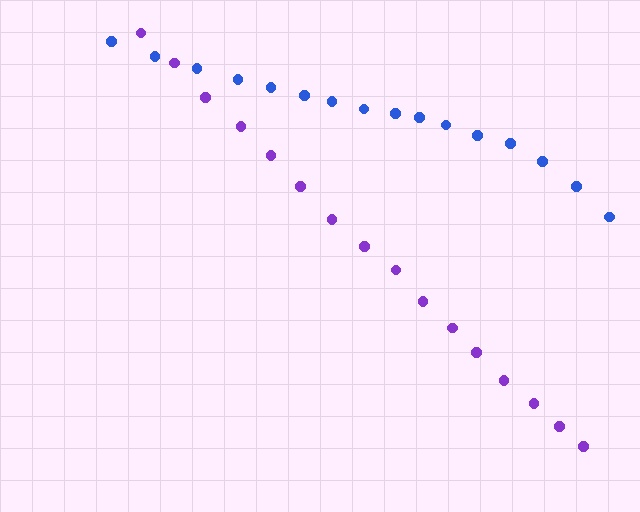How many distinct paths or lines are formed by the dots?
There are 2 distinct paths.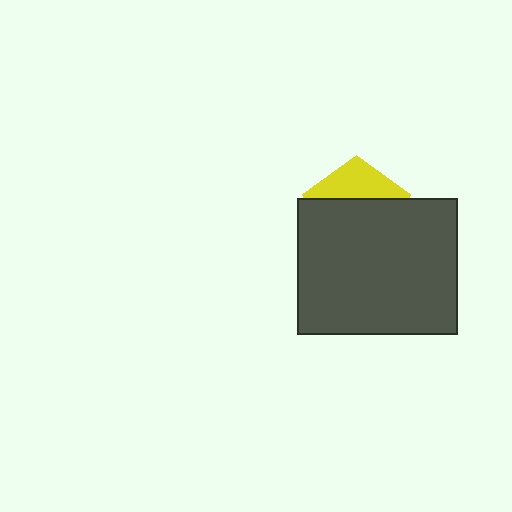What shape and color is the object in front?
The object in front is a dark gray rectangle.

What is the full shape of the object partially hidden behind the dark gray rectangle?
The partially hidden object is a yellow pentagon.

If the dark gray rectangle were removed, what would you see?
You would see the complete yellow pentagon.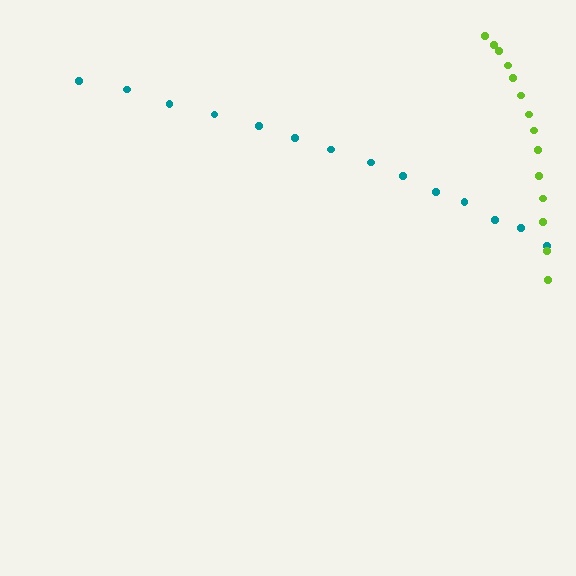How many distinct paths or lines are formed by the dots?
There are 2 distinct paths.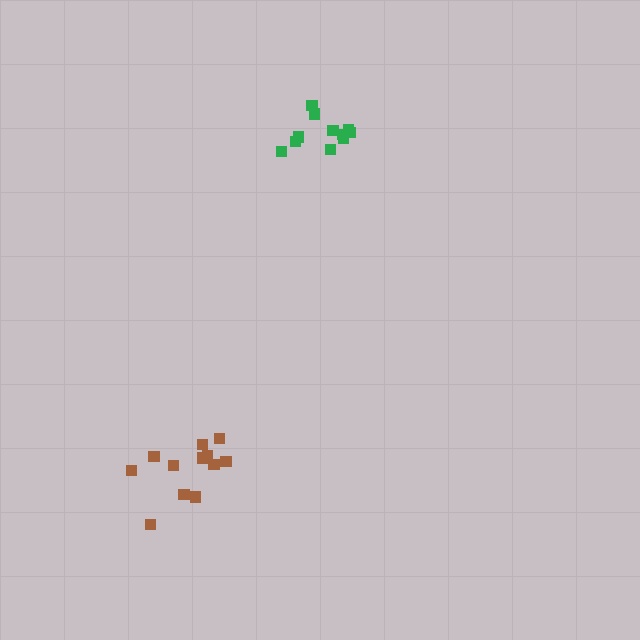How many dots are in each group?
Group 1: 12 dots, Group 2: 11 dots (23 total).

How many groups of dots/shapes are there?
There are 2 groups.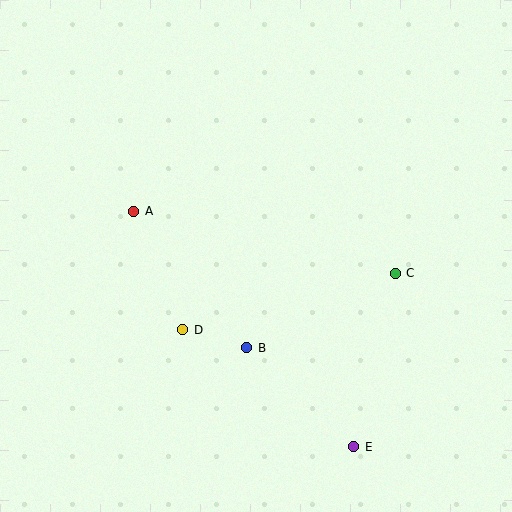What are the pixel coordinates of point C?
Point C is at (395, 273).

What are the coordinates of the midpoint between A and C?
The midpoint between A and C is at (265, 242).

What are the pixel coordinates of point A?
Point A is at (134, 211).